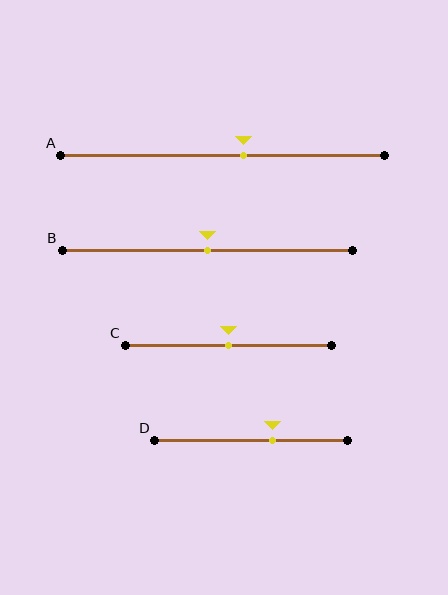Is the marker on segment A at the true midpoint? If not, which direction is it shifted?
No, the marker on segment A is shifted to the right by about 6% of the segment length.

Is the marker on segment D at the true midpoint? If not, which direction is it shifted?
No, the marker on segment D is shifted to the right by about 11% of the segment length.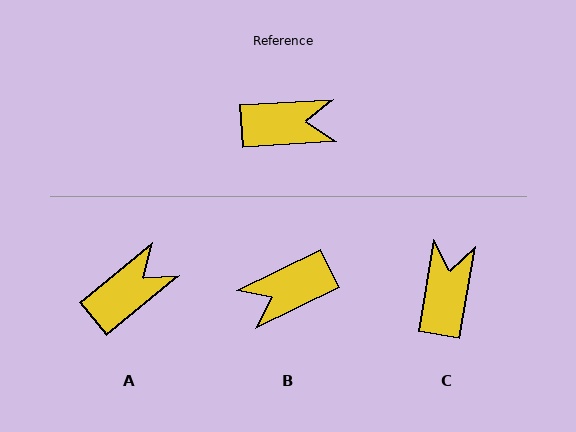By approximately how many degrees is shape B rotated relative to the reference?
Approximately 157 degrees clockwise.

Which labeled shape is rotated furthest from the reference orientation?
B, about 157 degrees away.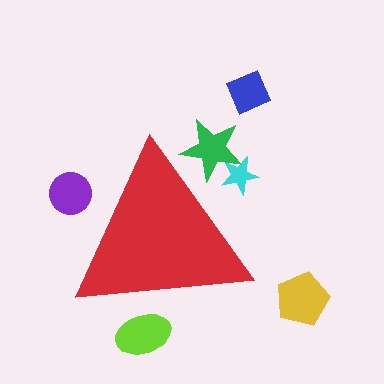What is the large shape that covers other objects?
A red triangle.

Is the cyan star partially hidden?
Yes, the cyan star is partially hidden behind the red triangle.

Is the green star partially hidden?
Yes, the green star is partially hidden behind the red triangle.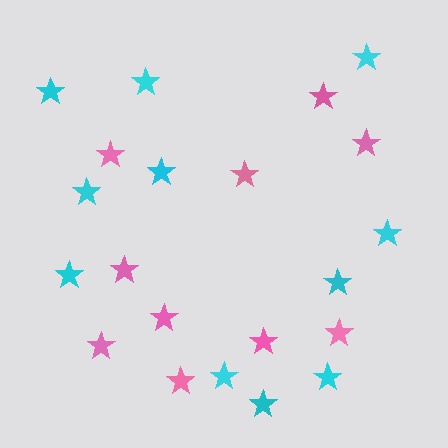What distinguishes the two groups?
There are 2 groups: one group of cyan stars (11) and one group of pink stars (10).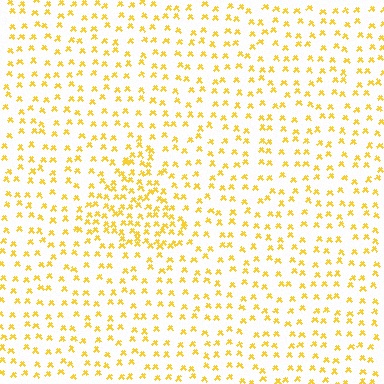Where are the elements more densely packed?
The elements are more densely packed inside the triangle boundary.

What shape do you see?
I see a triangle.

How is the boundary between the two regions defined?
The boundary is defined by a change in element density (approximately 2.0x ratio). All elements are the same color, size, and shape.